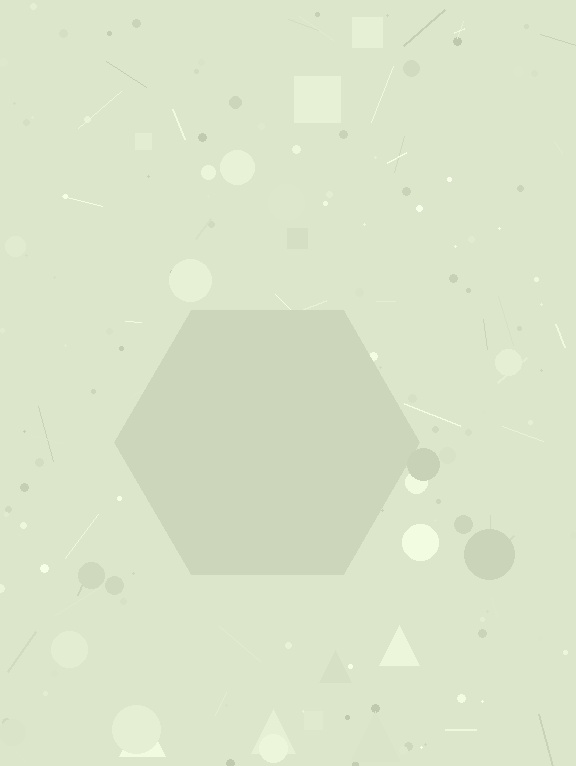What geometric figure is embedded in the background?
A hexagon is embedded in the background.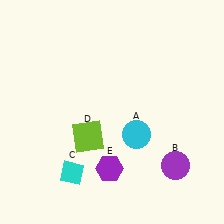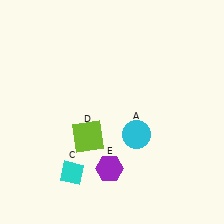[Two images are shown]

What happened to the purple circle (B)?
The purple circle (B) was removed in Image 2. It was in the bottom-right area of Image 1.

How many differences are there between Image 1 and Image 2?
There is 1 difference between the two images.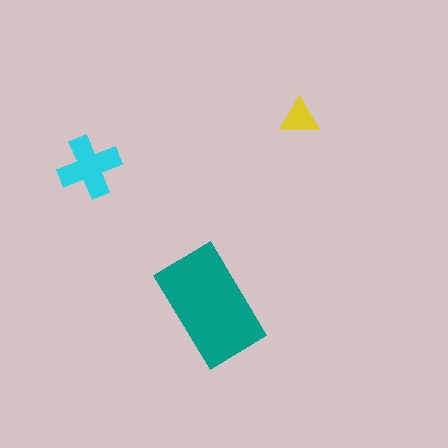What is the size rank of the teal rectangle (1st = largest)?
1st.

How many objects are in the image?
There are 3 objects in the image.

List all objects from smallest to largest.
The yellow triangle, the cyan cross, the teal rectangle.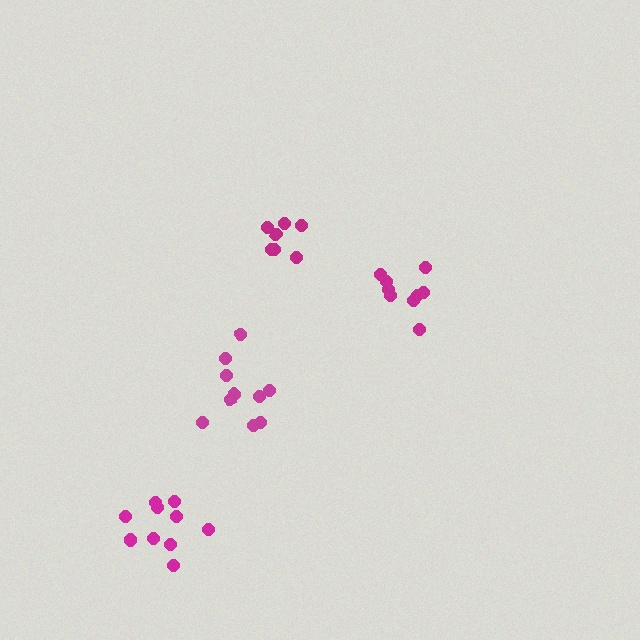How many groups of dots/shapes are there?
There are 4 groups.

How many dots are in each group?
Group 1: 10 dots, Group 2: 7 dots, Group 3: 9 dots, Group 4: 10 dots (36 total).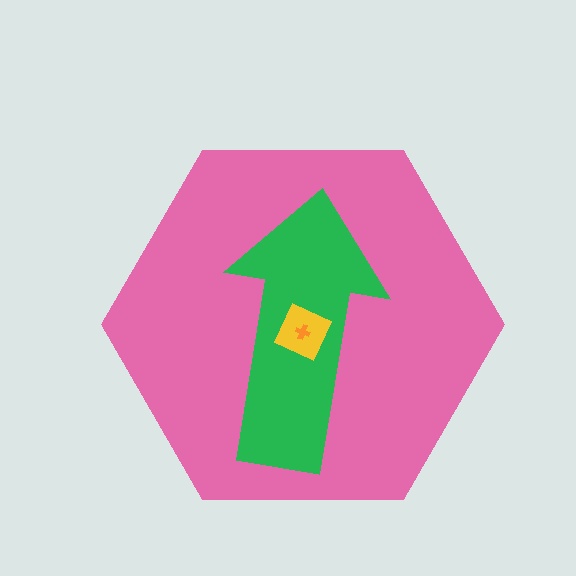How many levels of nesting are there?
4.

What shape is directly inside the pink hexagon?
The green arrow.